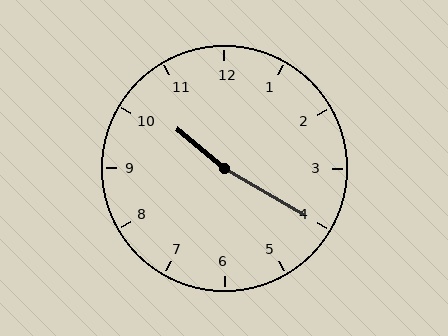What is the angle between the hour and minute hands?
Approximately 170 degrees.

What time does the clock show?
10:20.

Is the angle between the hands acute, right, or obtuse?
It is obtuse.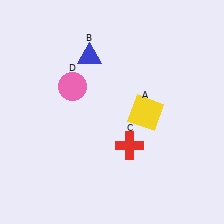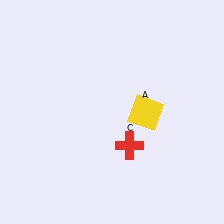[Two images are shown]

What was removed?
The pink circle (D), the blue triangle (B) were removed in Image 2.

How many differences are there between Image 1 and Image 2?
There are 2 differences between the two images.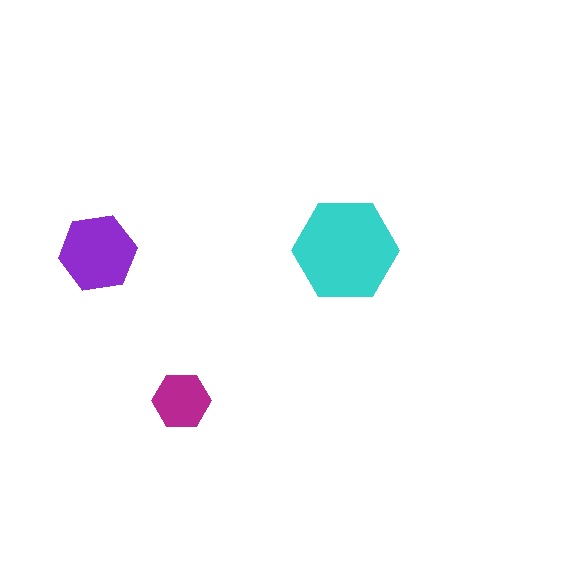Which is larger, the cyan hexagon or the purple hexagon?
The cyan one.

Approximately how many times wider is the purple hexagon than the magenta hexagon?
About 1.5 times wider.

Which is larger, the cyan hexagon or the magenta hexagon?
The cyan one.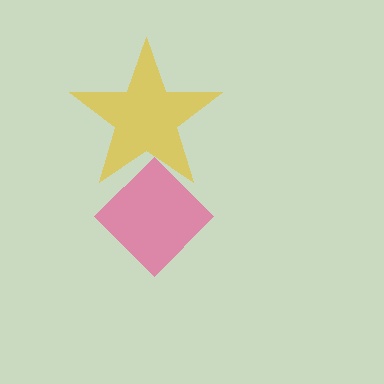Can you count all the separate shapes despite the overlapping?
Yes, there are 2 separate shapes.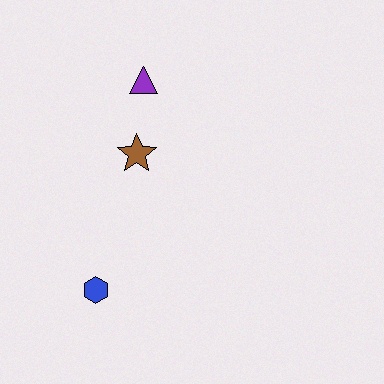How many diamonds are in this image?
There are no diamonds.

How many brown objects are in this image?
There is 1 brown object.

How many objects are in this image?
There are 3 objects.